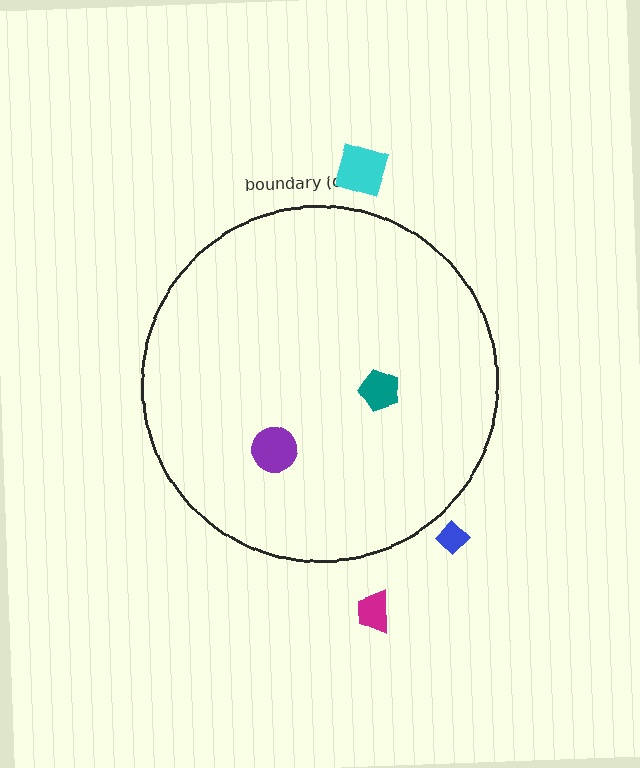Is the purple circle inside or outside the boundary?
Inside.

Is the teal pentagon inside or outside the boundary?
Inside.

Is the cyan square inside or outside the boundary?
Outside.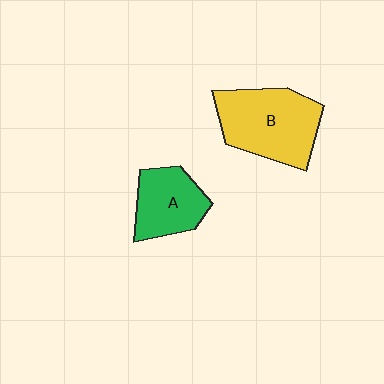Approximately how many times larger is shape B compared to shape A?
Approximately 1.5 times.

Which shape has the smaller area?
Shape A (green).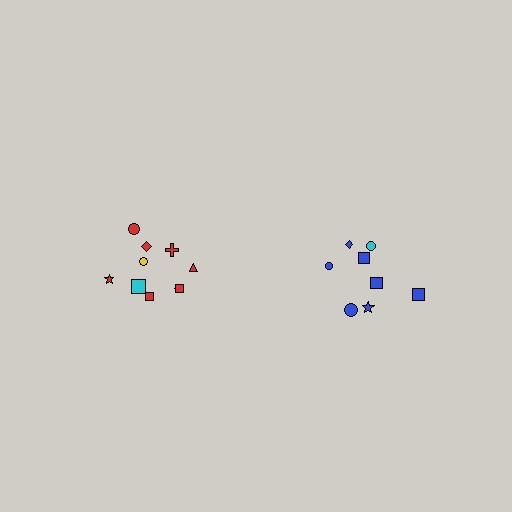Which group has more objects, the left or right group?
The left group.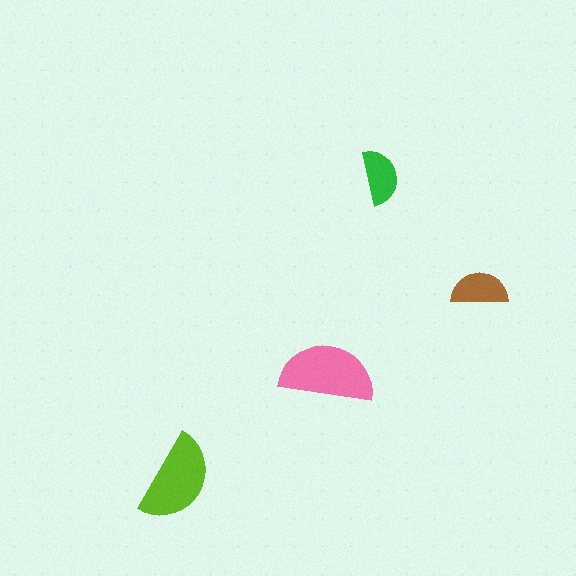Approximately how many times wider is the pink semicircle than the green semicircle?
About 1.5 times wider.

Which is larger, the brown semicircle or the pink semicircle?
The pink one.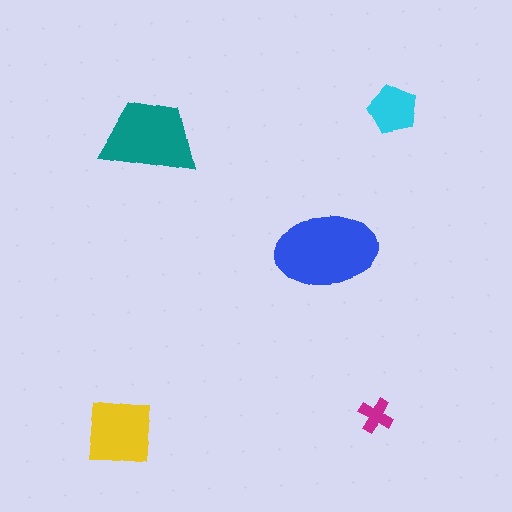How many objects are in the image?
There are 5 objects in the image.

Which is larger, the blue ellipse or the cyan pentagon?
The blue ellipse.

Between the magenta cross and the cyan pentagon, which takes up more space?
The cyan pentagon.